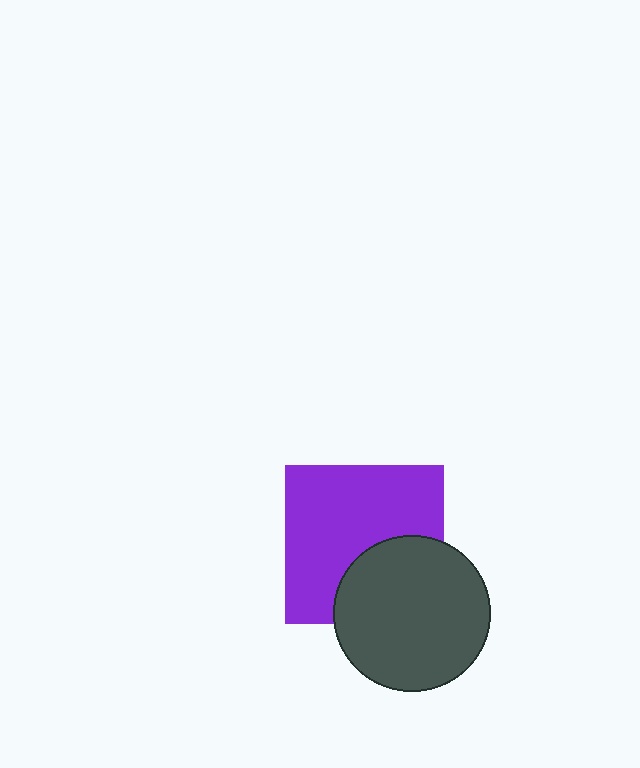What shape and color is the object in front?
The object in front is a dark gray circle.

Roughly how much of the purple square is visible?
Most of it is visible (roughly 66%).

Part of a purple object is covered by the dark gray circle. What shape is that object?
It is a square.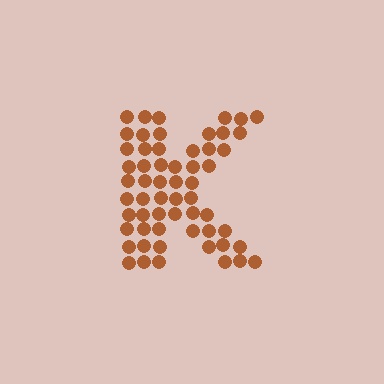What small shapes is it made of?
It is made of small circles.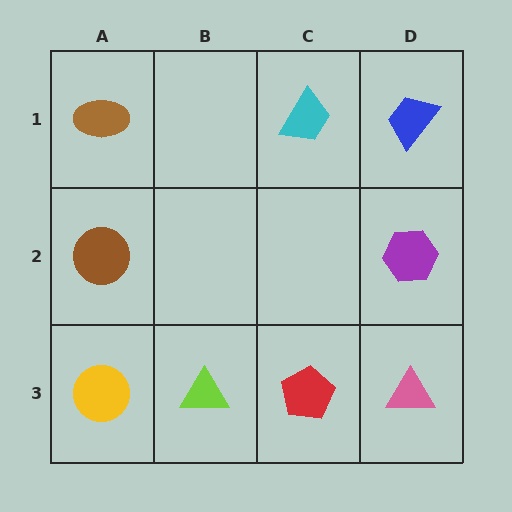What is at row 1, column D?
A blue trapezoid.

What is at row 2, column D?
A purple hexagon.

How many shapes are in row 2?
2 shapes.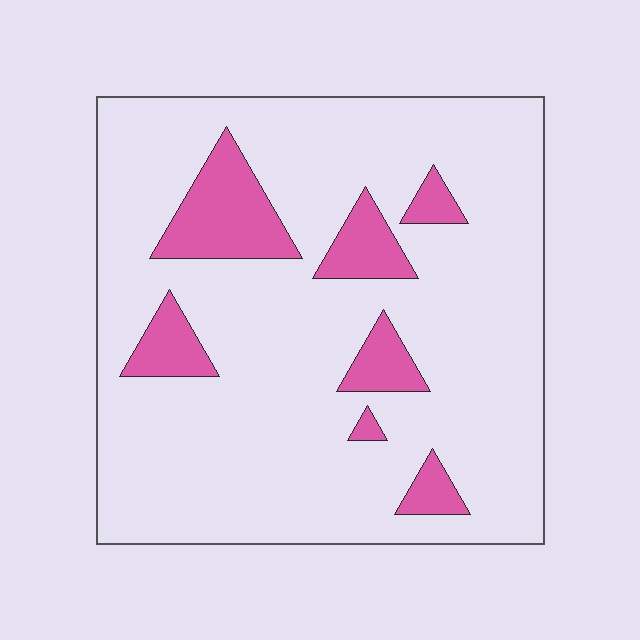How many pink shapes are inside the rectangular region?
7.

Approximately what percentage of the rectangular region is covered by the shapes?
Approximately 15%.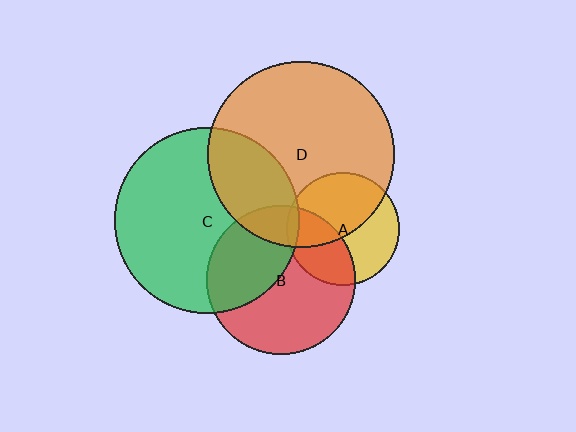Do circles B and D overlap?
Yes.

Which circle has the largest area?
Circle D (orange).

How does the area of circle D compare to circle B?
Approximately 1.6 times.